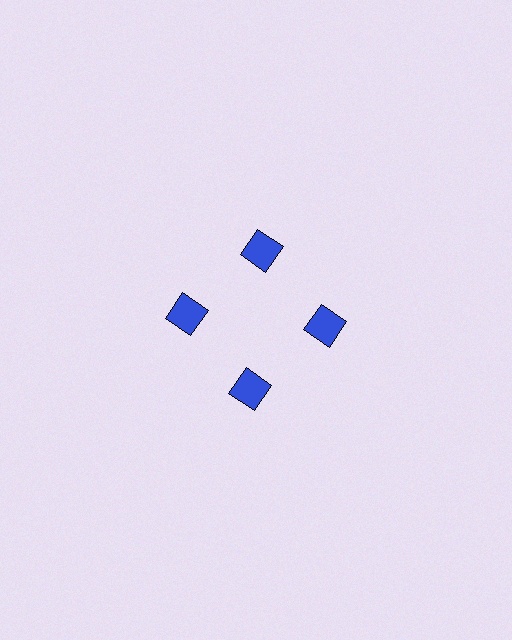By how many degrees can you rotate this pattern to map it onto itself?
The pattern maps onto itself every 90 degrees of rotation.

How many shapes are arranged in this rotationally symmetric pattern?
There are 4 shapes, arranged in 4 groups of 1.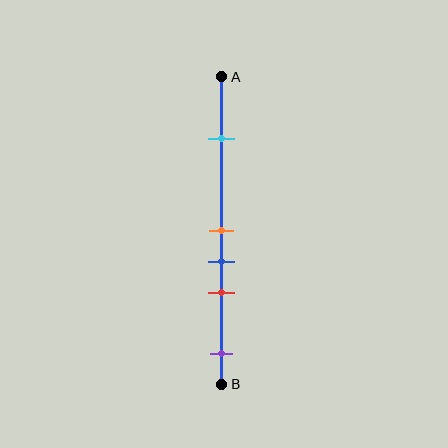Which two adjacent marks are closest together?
The orange and blue marks are the closest adjacent pair.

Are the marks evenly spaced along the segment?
No, the marks are not evenly spaced.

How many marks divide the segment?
There are 5 marks dividing the segment.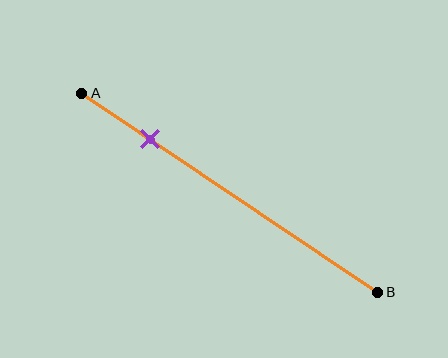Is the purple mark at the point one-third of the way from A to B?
No, the mark is at about 25% from A, not at the 33% one-third point.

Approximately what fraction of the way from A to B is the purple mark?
The purple mark is approximately 25% of the way from A to B.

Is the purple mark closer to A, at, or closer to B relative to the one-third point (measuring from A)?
The purple mark is closer to point A than the one-third point of segment AB.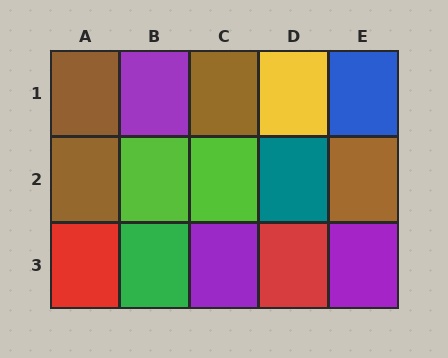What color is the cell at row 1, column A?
Brown.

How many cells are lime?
2 cells are lime.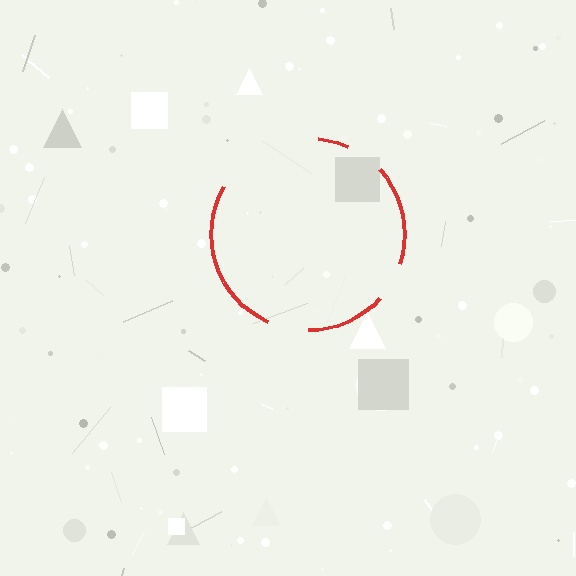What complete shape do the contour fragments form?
The contour fragments form a circle.